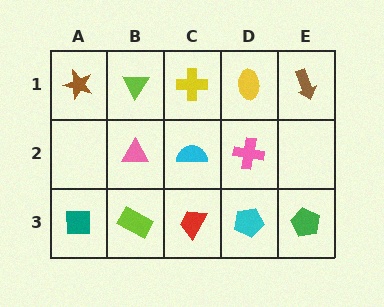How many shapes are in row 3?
5 shapes.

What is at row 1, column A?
A brown star.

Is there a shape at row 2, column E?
No, that cell is empty.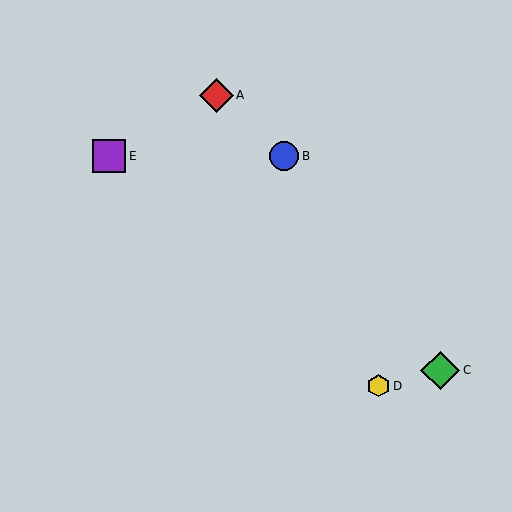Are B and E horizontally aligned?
Yes, both are at y≈156.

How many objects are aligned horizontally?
2 objects (B, E) are aligned horizontally.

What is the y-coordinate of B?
Object B is at y≈156.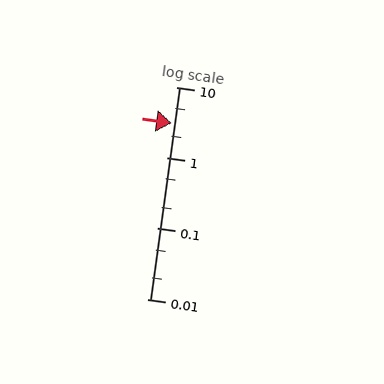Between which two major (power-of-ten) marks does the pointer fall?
The pointer is between 1 and 10.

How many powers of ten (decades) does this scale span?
The scale spans 3 decades, from 0.01 to 10.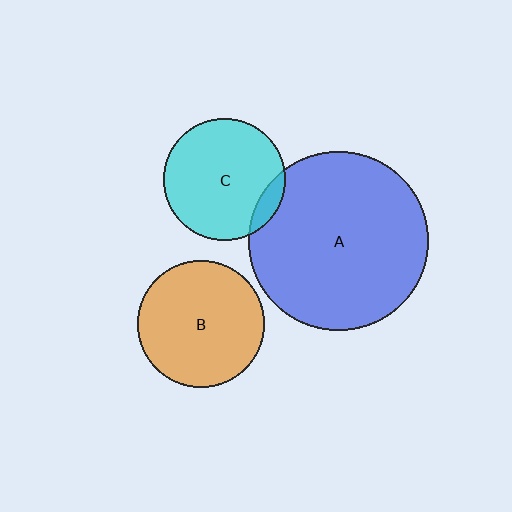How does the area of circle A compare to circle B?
Approximately 2.0 times.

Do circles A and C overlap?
Yes.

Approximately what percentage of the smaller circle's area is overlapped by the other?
Approximately 10%.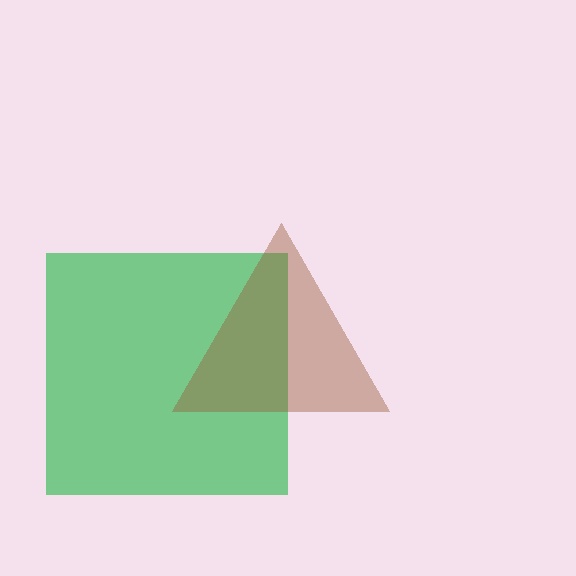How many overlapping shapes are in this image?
There are 2 overlapping shapes in the image.